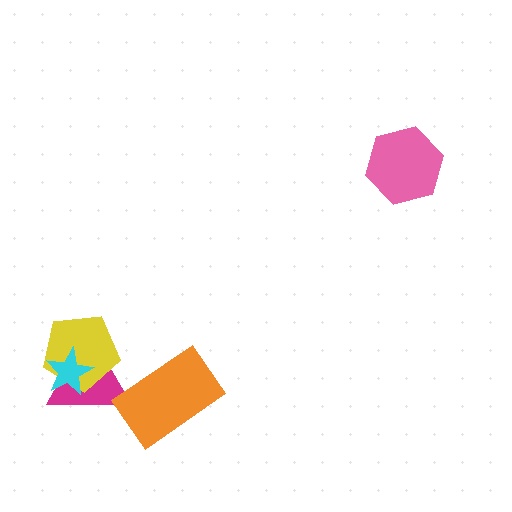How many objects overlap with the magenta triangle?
3 objects overlap with the magenta triangle.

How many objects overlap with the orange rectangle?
1 object overlaps with the orange rectangle.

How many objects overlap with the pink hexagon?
0 objects overlap with the pink hexagon.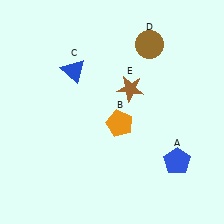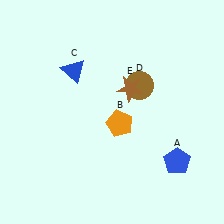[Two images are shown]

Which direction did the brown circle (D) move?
The brown circle (D) moved down.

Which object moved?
The brown circle (D) moved down.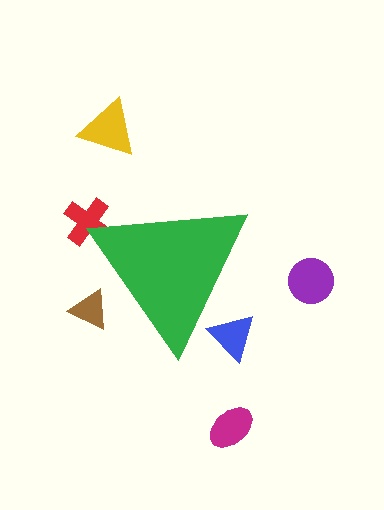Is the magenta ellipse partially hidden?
No, the magenta ellipse is fully visible.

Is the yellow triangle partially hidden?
No, the yellow triangle is fully visible.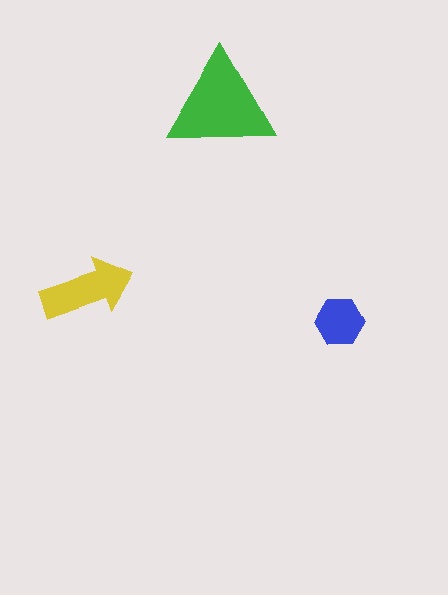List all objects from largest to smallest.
The green triangle, the yellow arrow, the blue hexagon.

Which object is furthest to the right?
The blue hexagon is rightmost.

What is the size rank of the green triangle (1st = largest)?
1st.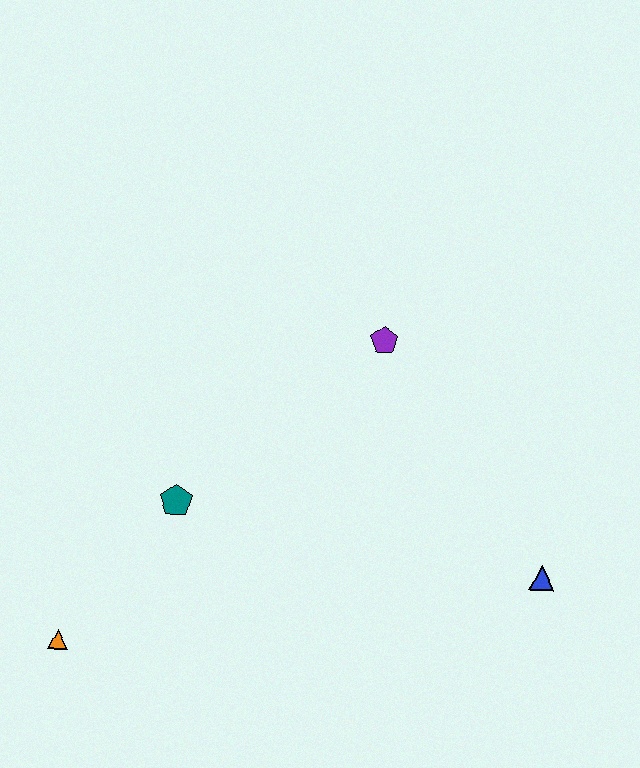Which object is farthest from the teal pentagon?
The blue triangle is farthest from the teal pentagon.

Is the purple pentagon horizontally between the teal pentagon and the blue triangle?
Yes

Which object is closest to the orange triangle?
The teal pentagon is closest to the orange triangle.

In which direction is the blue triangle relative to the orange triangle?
The blue triangle is to the right of the orange triangle.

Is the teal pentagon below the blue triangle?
No